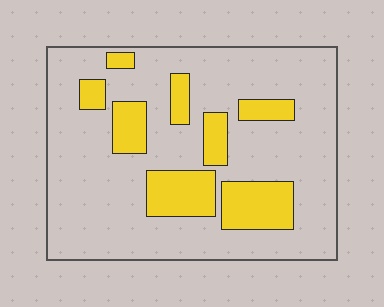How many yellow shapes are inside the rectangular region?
8.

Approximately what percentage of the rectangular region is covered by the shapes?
Approximately 20%.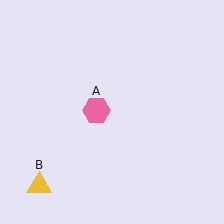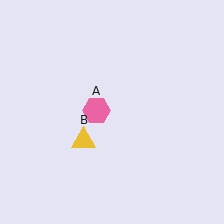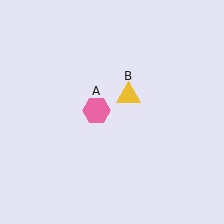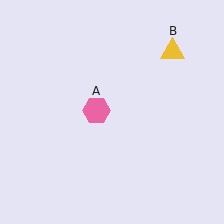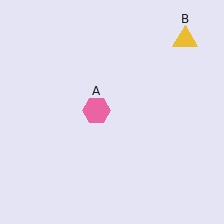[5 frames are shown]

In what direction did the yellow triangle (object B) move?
The yellow triangle (object B) moved up and to the right.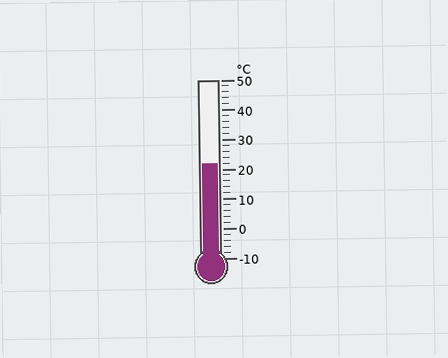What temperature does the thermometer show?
The thermometer shows approximately 22°C.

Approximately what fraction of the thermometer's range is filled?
The thermometer is filled to approximately 55% of its range.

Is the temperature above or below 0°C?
The temperature is above 0°C.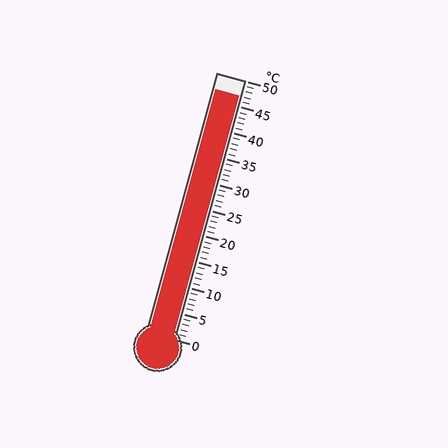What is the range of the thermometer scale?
The thermometer scale ranges from 0°C to 50°C.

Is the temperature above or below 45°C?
The temperature is above 45°C.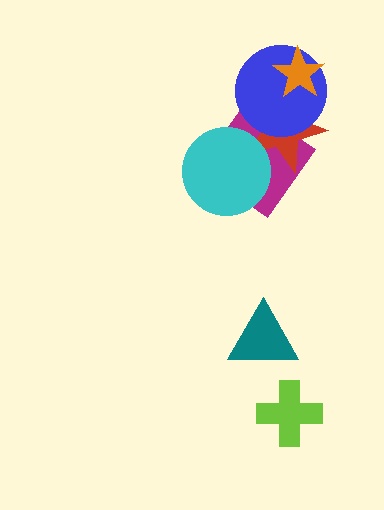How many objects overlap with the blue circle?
3 objects overlap with the blue circle.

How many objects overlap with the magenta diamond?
3 objects overlap with the magenta diamond.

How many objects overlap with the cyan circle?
2 objects overlap with the cyan circle.